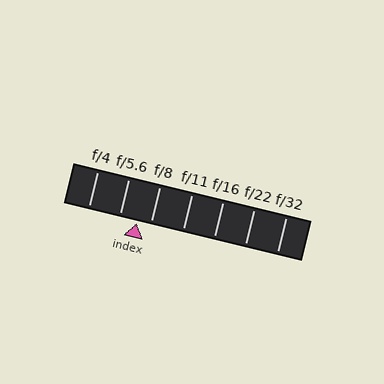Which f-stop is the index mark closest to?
The index mark is closest to f/8.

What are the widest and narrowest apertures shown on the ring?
The widest aperture shown is f/4 and the narrowest is f/32.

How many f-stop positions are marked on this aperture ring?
There are 7 f-stop positions marked.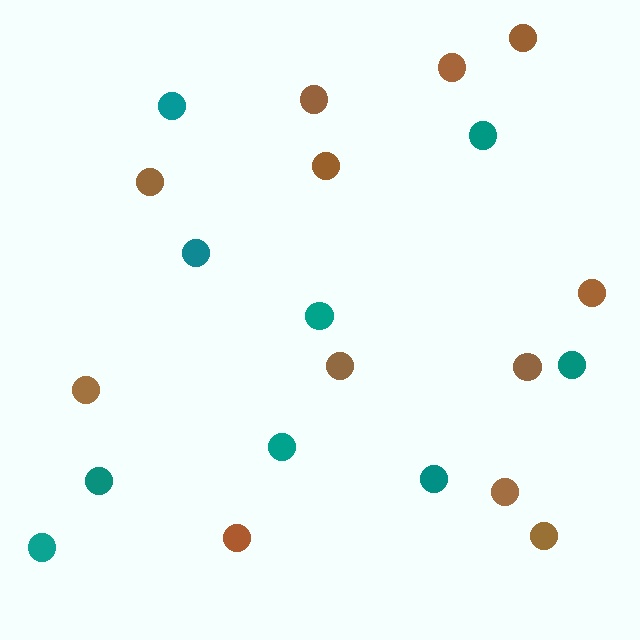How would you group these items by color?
There are 2 groups: one group of brown circles (12) and one group of teal circles (9).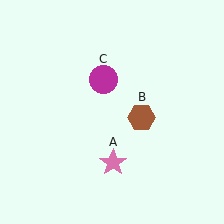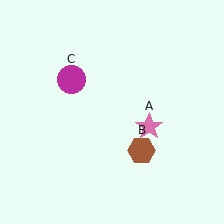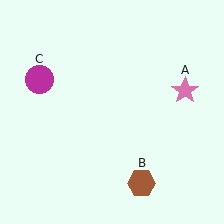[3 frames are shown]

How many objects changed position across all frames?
3 objects changed position: pink star (object A), brown hexagon (object B), magenta circle (object C).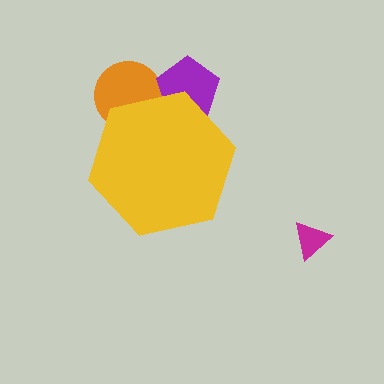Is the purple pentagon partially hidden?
Yes, the purple pentagon is partially hidden behind the yellow hexagon.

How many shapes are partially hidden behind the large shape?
2 shapes are partially hidden.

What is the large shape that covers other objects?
A yellow hexagon.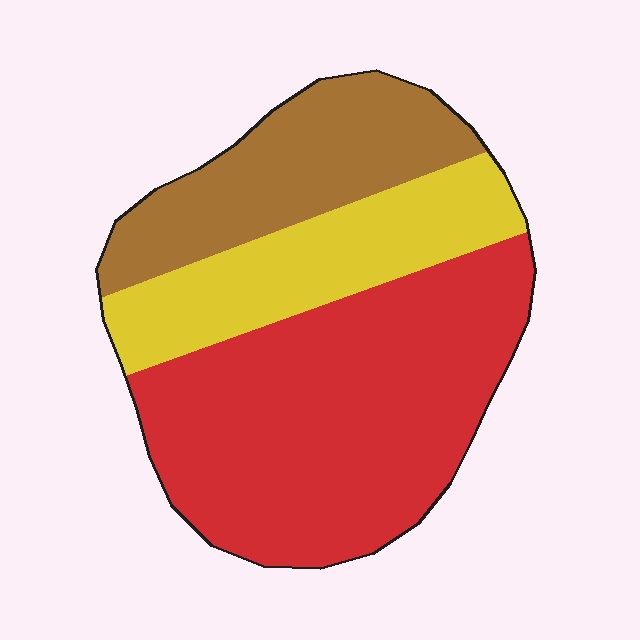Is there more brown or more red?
Red.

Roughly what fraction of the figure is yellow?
Yellow covers roughly 25% of the figure.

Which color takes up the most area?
Red, at roughly 55%.